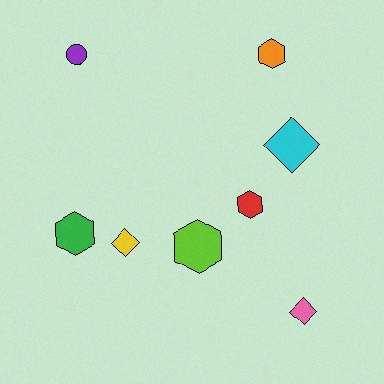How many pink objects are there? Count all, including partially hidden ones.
There is 1 pink object.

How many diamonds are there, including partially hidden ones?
There are 3 diamonds.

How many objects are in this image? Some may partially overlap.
There are 8 objects.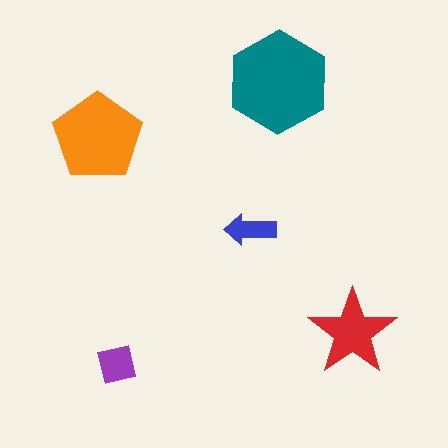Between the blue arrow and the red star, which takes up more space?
The red star.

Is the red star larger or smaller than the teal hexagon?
Smaller.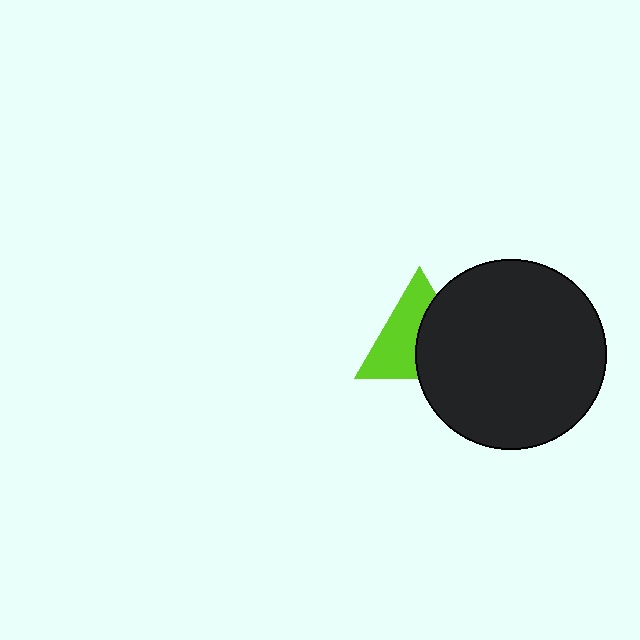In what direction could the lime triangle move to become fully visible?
The lime triangle could move left. That would shift it out from behind the black circle entirely.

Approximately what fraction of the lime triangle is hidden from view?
Roughly 46% of the lime triangle is hidden behind the black circle.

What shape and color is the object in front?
The object in front is a black circle.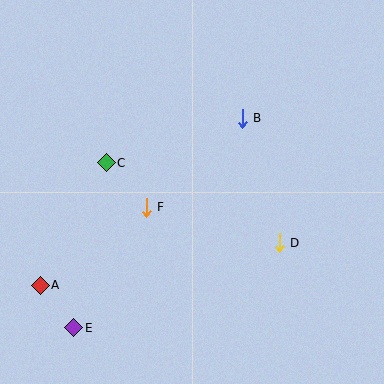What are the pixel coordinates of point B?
Point B is at (242, 118).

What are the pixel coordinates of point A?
Point A is at (40, 285).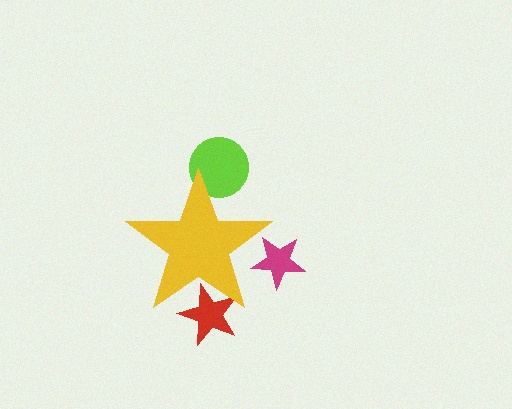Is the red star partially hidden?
Yes, the red star is partially hidden behind the yellow star.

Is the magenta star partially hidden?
Yes, the magenta star is partially hidden behind the yellow star.